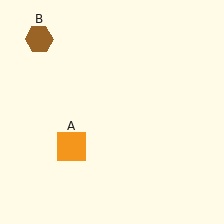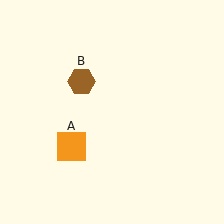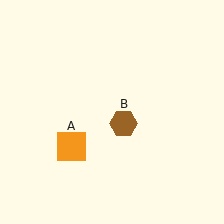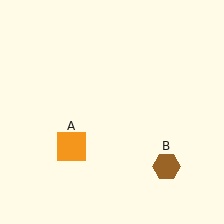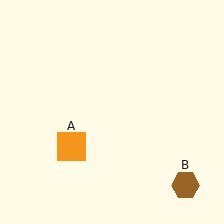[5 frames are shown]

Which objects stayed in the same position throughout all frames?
Orange square (object A) remained stationary.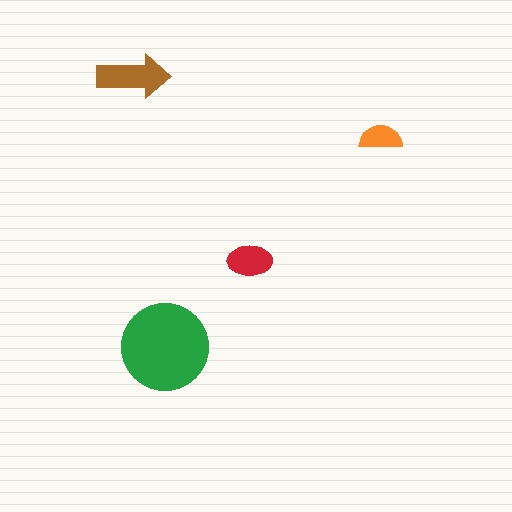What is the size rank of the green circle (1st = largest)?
1st.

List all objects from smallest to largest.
The orange semicircle, the red ellipse, the brown arrow, the green circle.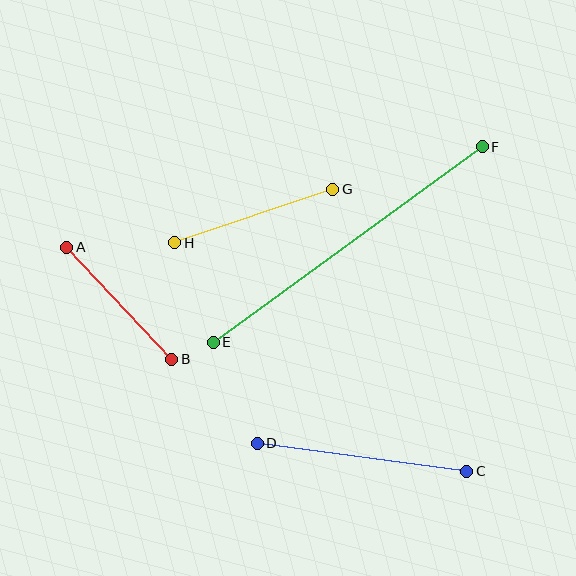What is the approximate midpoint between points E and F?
The midpoint is at approximately (348, 245) pixels.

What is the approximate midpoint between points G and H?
The midpoint is at approximately (254, 216) pixels.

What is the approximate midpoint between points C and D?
The midpoint is at approximately (362, 457) pixels.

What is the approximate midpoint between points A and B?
The midpoint is at approximately (119, 303) pixels.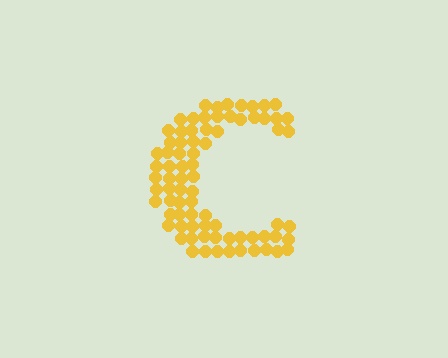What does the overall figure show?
The overall figure shows the letter C.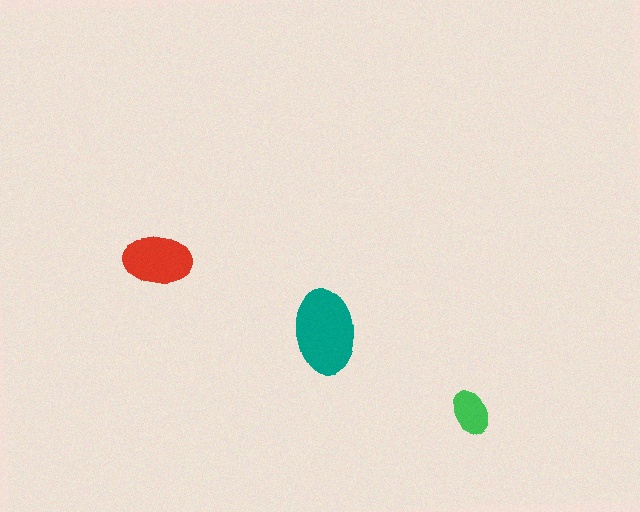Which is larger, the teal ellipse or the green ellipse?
The teal one.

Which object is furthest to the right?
The green ellipse is rightmost.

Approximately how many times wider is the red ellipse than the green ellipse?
About 1.5 times wider.